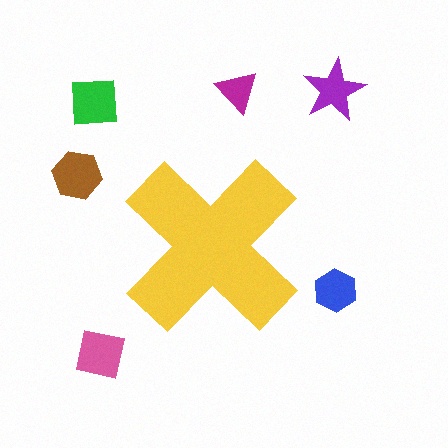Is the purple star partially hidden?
No, the purple star is fully visible.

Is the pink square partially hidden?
No, the pink square is fully visible.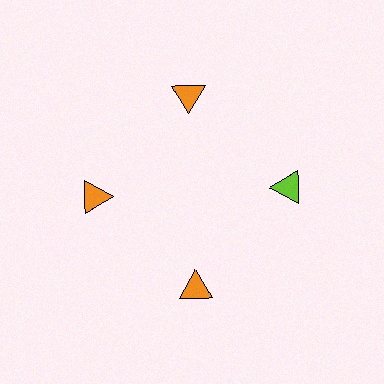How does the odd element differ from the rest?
It has a different color: lime instead of orange.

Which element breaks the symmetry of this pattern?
The lime triangle at roughly the 3 o'clock position breaks the symmetry. All other shapes are orange triangles.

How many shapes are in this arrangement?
There are 4 shapes arranged in a ring pattern.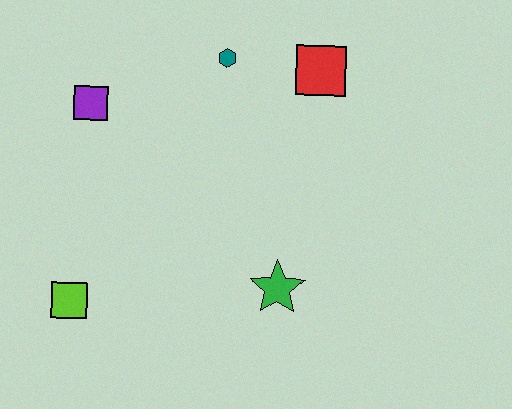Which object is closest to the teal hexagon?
The red square is closest to the teal hexagon.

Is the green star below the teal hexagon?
Yes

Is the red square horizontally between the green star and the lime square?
No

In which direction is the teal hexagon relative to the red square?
The teal hexagon is to the left of the red square.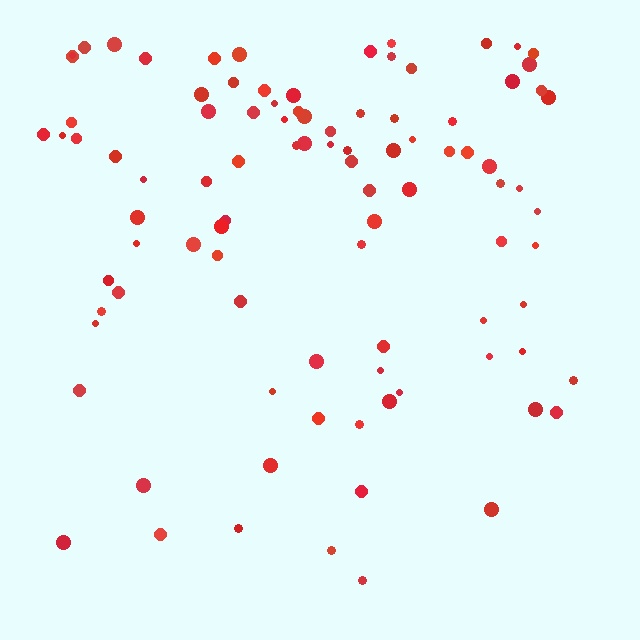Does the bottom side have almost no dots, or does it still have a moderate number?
Still a moderate number, just noticeably fewer than the top.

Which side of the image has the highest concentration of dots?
The top.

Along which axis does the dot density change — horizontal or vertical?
Vertical.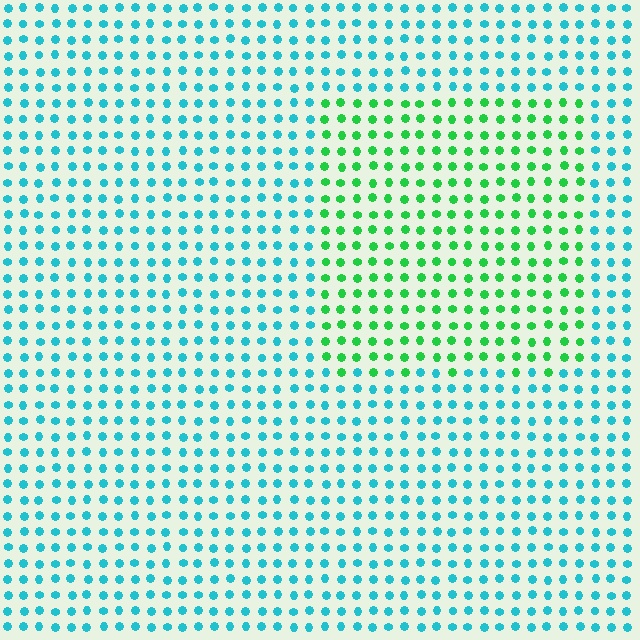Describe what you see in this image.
The image is filled with small cyan elements in a uniform arrangement. A rectangle-shaped region is visible where the elements are tinted to a slightly different hue, forming a subtle color boundary.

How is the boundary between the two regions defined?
The boundary is defined purely by a slight shift in hue (about 54 degrees). Spacing, size, and orientation are identical on both sides.